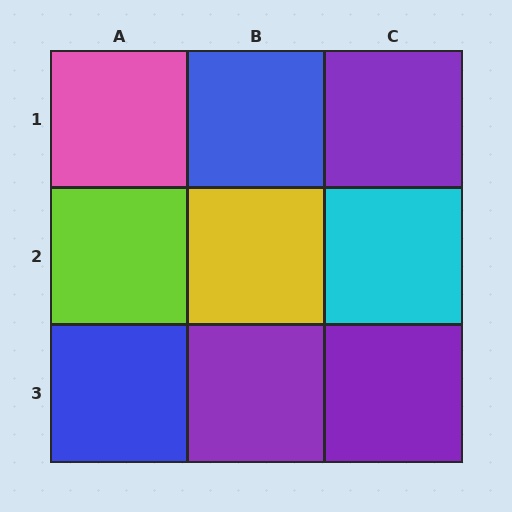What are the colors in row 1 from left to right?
Pink, blue, purple.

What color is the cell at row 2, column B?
Yellow.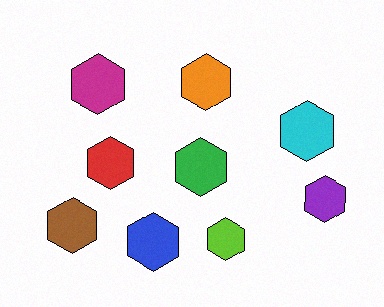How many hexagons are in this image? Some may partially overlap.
There are 9 hexagons.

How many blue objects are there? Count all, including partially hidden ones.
There is 1 blue object.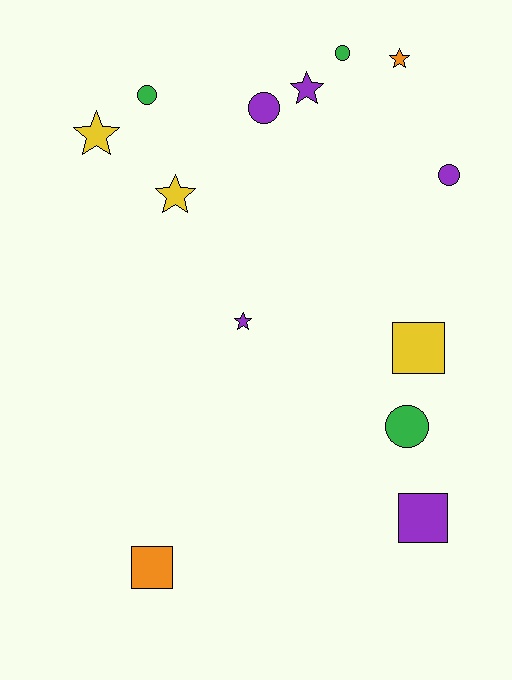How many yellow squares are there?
There is 1 yellow square.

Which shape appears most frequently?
Star, with 5 objects.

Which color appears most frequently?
Purple, with 5 objects.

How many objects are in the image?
There are 13 objects.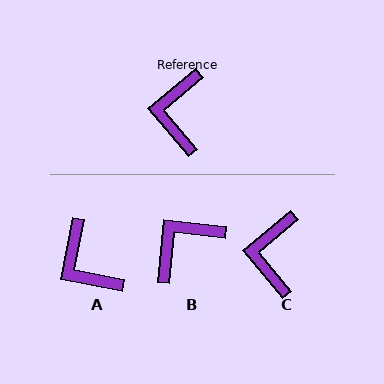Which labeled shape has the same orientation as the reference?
C.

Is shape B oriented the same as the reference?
No, it is off by about 46 degrees.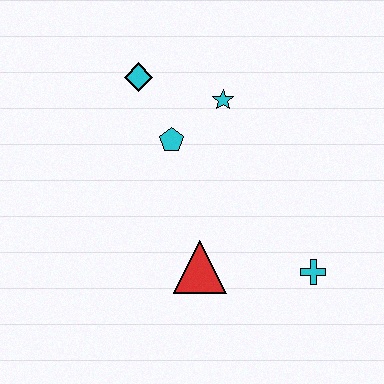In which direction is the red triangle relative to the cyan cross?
The red triangle is to the left of the cyan cross.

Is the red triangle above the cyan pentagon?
No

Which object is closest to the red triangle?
The cyan cross is closest to the red triangle.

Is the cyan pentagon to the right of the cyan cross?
No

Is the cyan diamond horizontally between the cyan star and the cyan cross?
No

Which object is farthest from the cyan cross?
The cyan diamond is farthest from the cyan cross.